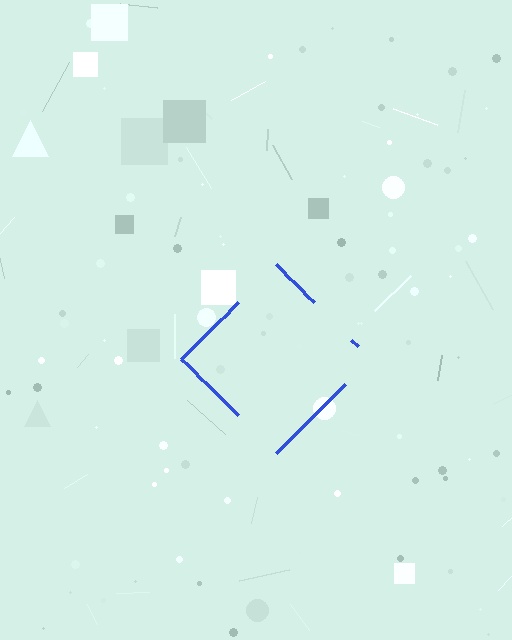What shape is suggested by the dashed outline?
The dashed outline suggests a diamond.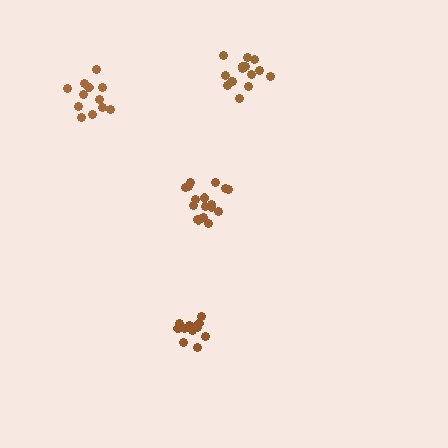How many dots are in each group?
Group 1: 12 dots, Group 2: 18 dots, Group 3: 15 dots, Group 4: 12 dots (57 total).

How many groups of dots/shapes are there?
There are 4 groups.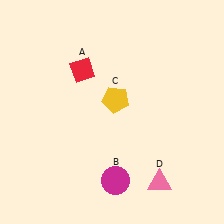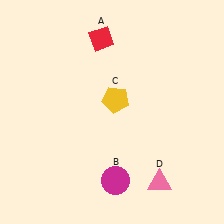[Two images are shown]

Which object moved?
The red diamond (A) moved up.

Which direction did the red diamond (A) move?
The red diamond (A) moved up.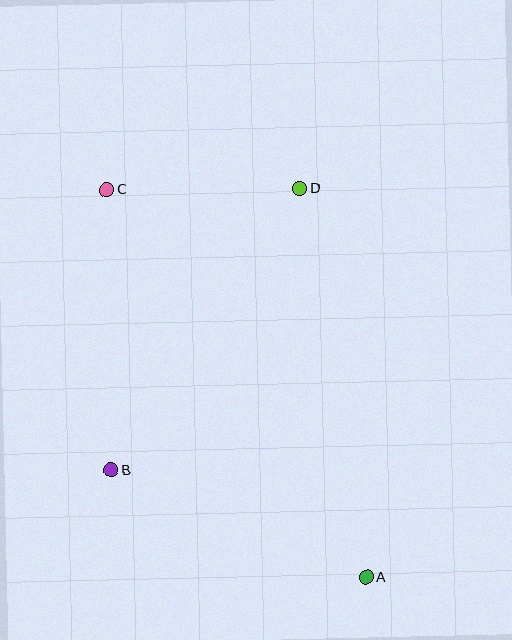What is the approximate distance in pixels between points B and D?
The distance between B and D is approximately 339 pixels.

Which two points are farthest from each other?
Points A and C are farthest from each other.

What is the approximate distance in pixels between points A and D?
The distance between A and D is approximately 395 pixels.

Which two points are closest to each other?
Points C and D are closest to each other.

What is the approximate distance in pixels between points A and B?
The distance between A and B is approximately 276 pixels.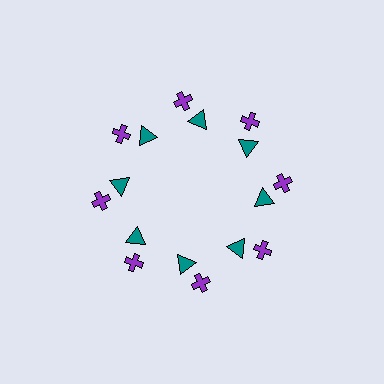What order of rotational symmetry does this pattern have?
This pattern has 8-fold rotational symmetry.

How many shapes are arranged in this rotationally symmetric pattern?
There are 16 shapes, arranged in 8 groups of 2.